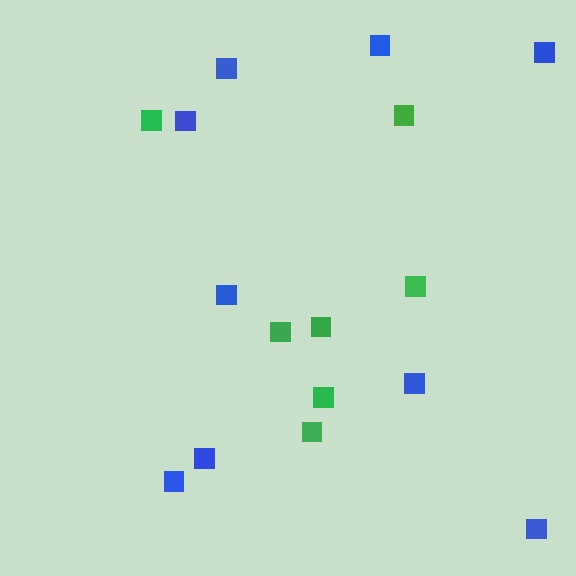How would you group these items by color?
There are 2 groups: one group of green squares (7) and one group of blue squares (9).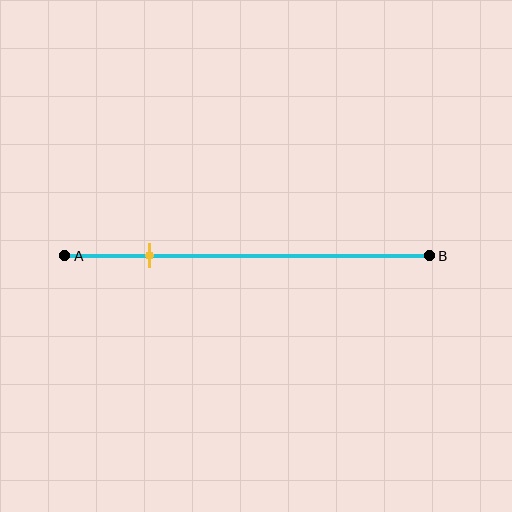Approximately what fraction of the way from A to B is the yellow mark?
The yellow mark is approximately 25% of the way from A to B.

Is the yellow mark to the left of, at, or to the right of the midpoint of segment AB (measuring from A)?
The yellow mark is to the left of the midpoint of segment AB.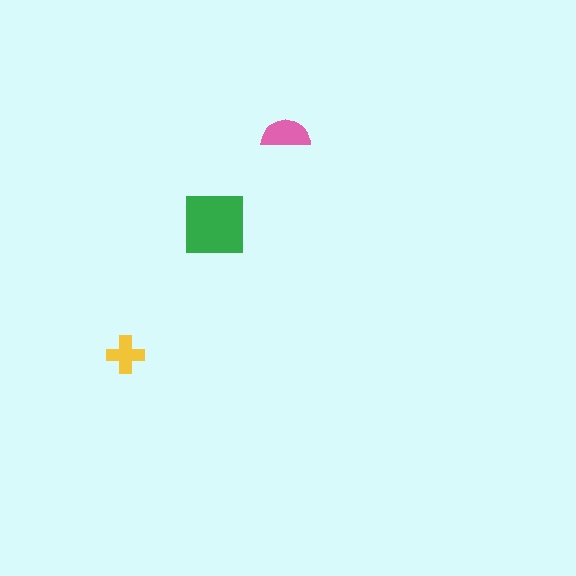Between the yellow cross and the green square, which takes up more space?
The green square.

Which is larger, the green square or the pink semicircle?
The green square.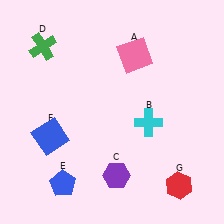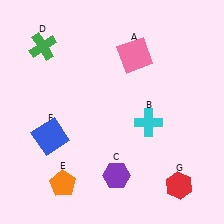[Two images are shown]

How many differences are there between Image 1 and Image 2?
There is 1 difference between the two images.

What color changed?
The pentagon (E) changed from blue in Image 1 to orange in Image 2.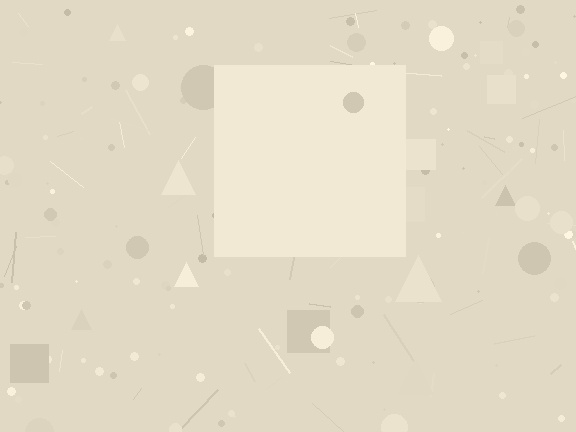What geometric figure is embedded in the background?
A square is embedded in the background.